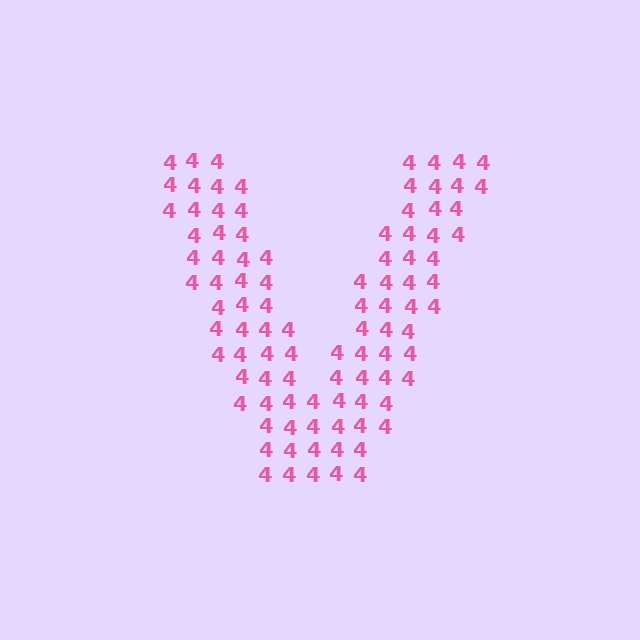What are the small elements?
The small elements are digit 4's.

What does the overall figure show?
The overall figure shows the letter V.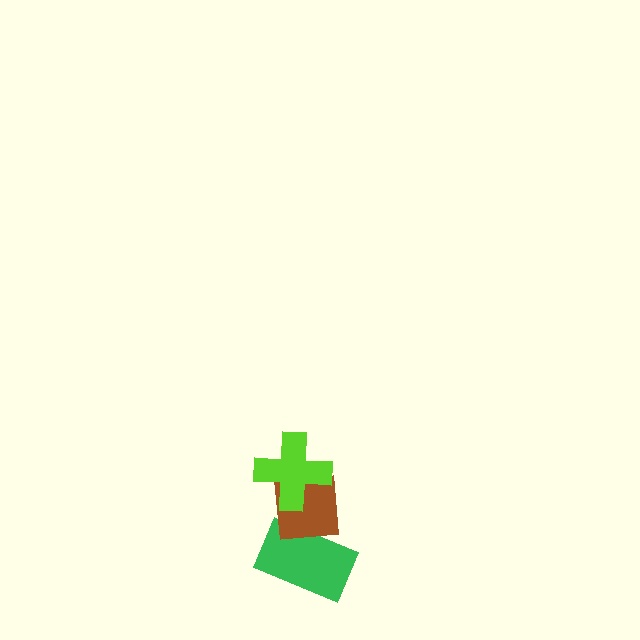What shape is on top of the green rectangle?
The brown square is on top of the green rectangle.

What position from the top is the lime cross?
The lime cross is 1st from the top.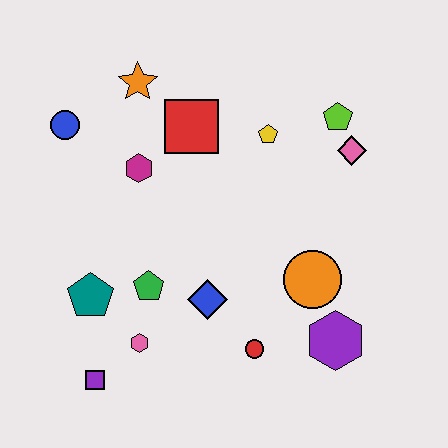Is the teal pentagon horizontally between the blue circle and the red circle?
Yes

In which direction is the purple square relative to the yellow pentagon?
The purple square is below the yellow pentagon.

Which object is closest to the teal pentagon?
The green pentagon is closest to the teal pentagon.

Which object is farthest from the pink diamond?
The purple square is farthest from the pink diamond.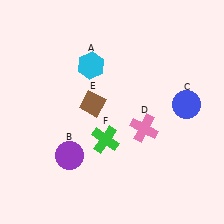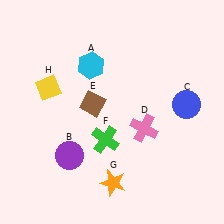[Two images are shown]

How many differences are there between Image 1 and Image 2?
There are 2 differences between the two images.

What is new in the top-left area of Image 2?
A yellow diamond (H) was added in the top-left area of Image 2.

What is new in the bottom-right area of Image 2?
An orange star (G) was added in the bottom-right area of Image 2.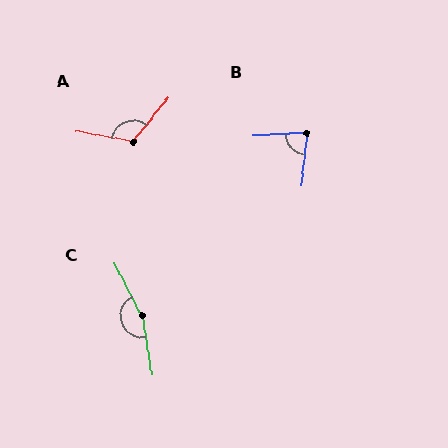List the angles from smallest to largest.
B (80°), A (119°), C (162°).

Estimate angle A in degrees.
Approximately 119 degrees.